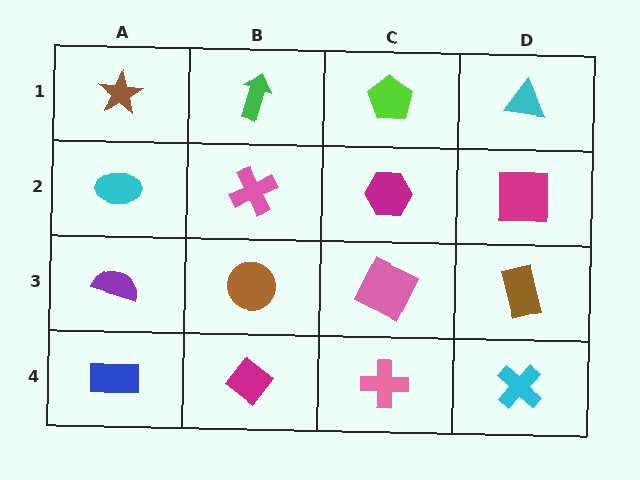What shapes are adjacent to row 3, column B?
A pink cross (row 2, column B), a magenta diamond (row 4, column B), a purple semicircle (row 3, column A), a pink square (row 3, column C).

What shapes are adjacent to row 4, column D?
A brown rectangle (row 3, column D), a pink cross (row 4, column C).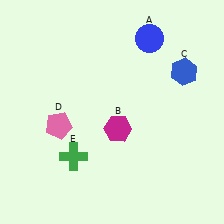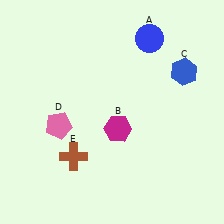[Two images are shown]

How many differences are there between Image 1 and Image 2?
There is 1 difference between the two images.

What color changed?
The cross (E) changed from green in Image 1 to brown in Image 2.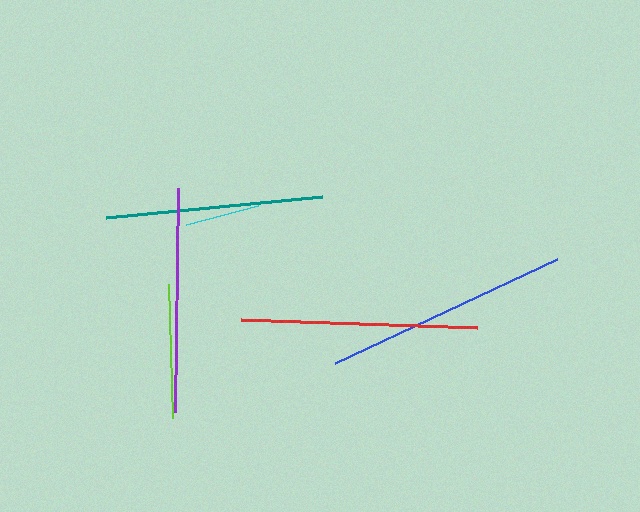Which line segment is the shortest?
The cyan line is the shortest at approximately 74 pixels.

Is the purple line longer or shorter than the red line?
The red line is longer than the purple line.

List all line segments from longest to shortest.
From longest to shortest: blue, red, purple, teal, lime, cyan.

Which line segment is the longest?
The blue line is the longest at approximately 245 pixels.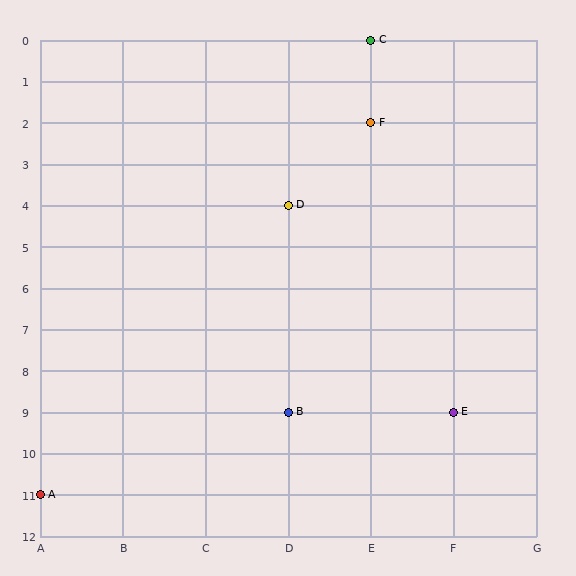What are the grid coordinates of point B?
Point B is at grid coordinates (D, 9).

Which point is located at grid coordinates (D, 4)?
Point D is at (D, 4).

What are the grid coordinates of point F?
Point F is at grid coordinates (E, 2).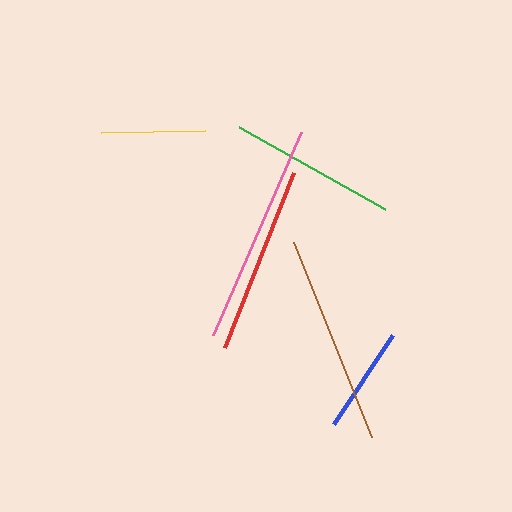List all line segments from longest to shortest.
From longest to shortest: pink, brown, red, green, blue, yellow.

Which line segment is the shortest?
The yellow line is the shortest at approximately 104 pixels.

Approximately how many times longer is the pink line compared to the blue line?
The pink line is approximately 2.1 times the length of the blue line.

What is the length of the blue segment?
The blue segment is approximately 106 pixels long.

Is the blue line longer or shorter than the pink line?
The pink line is longer than the blue line.